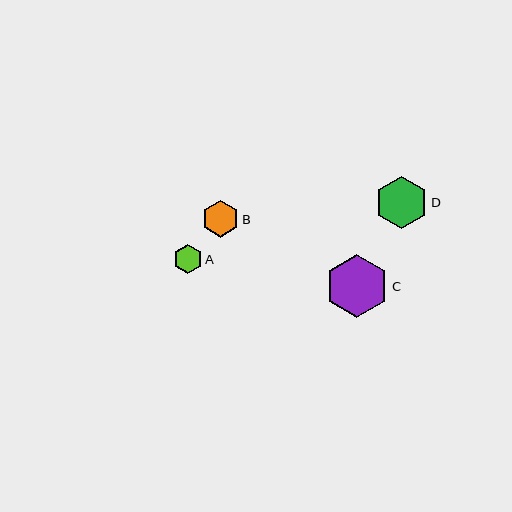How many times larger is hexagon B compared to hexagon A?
Hexagon B is approximately 1.3 times the size of hexagon A.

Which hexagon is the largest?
Hexagon C is the largest with a size of approximately 64 pixels.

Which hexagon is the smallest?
Hexagon A is the smallest with a size of approximately 29 pixels.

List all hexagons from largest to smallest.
From largest to smallest: C, D, B, A.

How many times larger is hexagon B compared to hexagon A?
Hexagon B is approximately 1.3 times the size of hexagon A.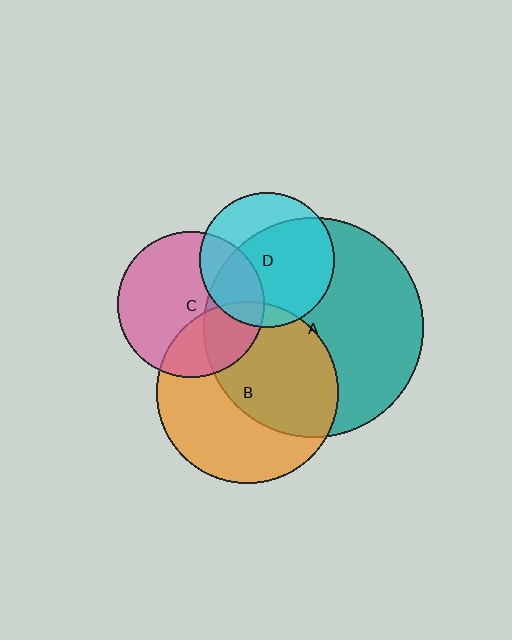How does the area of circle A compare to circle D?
Approximately 2.7 times.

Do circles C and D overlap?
Yes.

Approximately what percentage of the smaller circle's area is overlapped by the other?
Approximately 30%.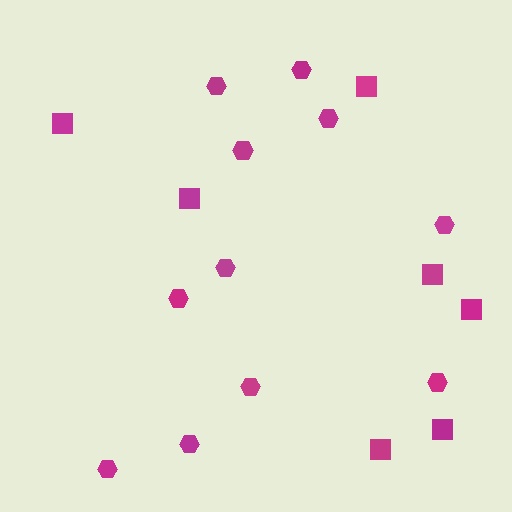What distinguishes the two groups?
There are 2 groups: one group of hexagons (11) and one group of squares (7).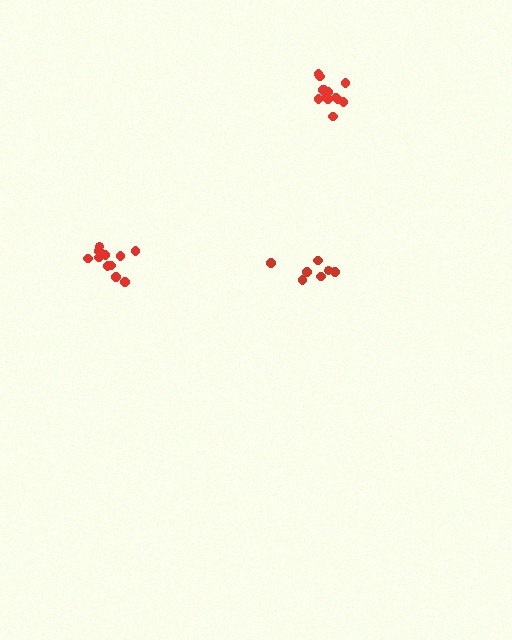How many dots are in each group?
Group 1: 11 dots, Group 2: 7 dots, Group 3: 13 dots (31 total).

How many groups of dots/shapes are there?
There are 3 groups.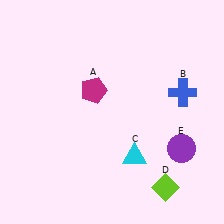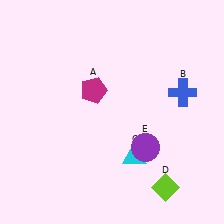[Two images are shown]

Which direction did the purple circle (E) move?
The purple circle (E) moved left.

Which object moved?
The purple circle (E) moved left.